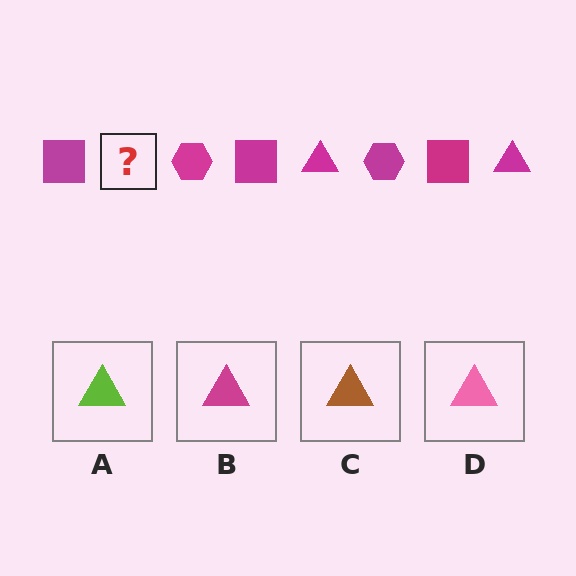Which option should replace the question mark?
Option B.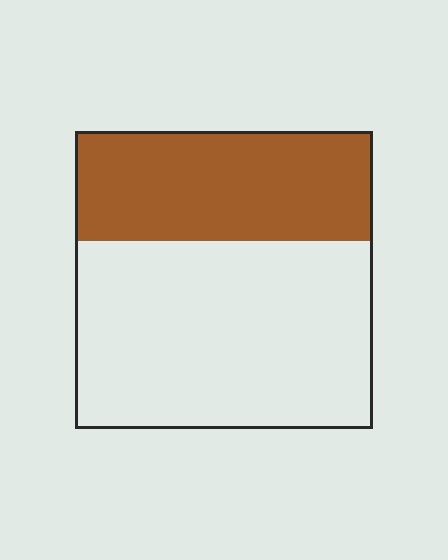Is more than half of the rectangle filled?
No.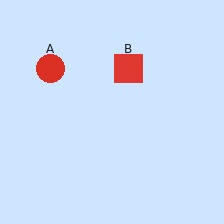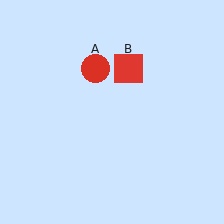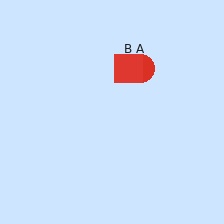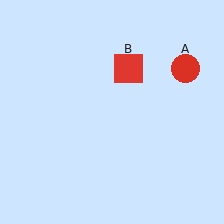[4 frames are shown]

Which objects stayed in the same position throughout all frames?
Red square (object B) remained stationary.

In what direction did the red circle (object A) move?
The red circle (object A) moved right.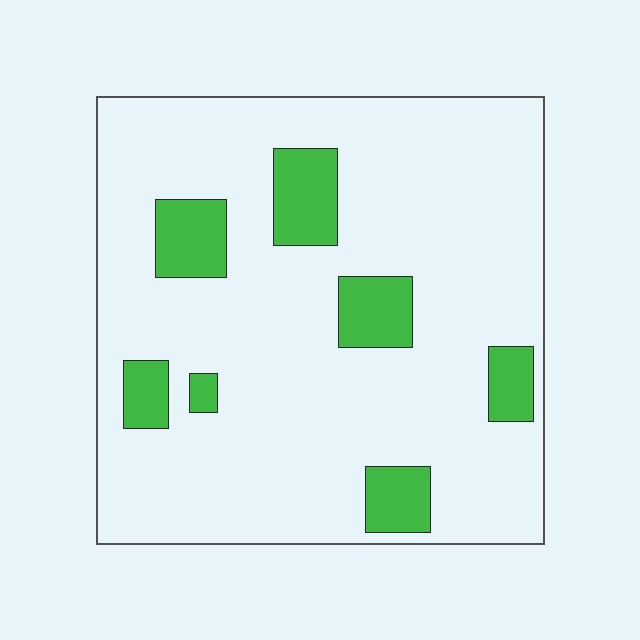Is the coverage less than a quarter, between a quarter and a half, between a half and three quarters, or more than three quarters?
Less than a quarter.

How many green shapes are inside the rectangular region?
7.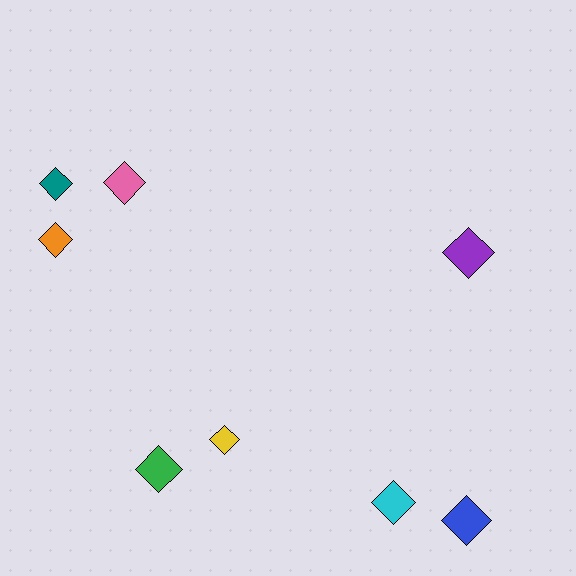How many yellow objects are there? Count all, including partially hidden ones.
There is 1 yellow object.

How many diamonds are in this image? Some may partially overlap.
There are 8 diamonds.